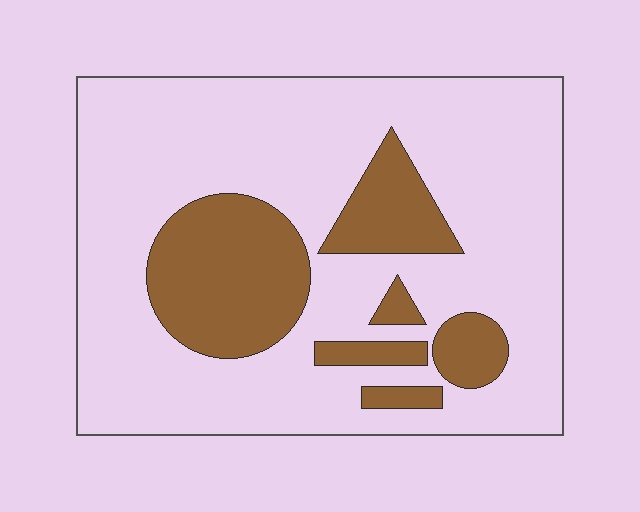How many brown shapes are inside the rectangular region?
6.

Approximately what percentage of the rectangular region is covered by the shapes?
Approximately 25%.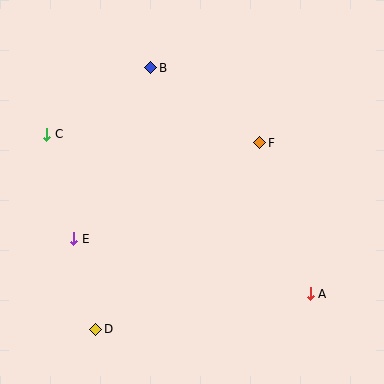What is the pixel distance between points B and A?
The distance between B and A is 277 pixels.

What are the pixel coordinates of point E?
Point E is at (74, 239).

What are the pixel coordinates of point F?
Point F is at (260, 143).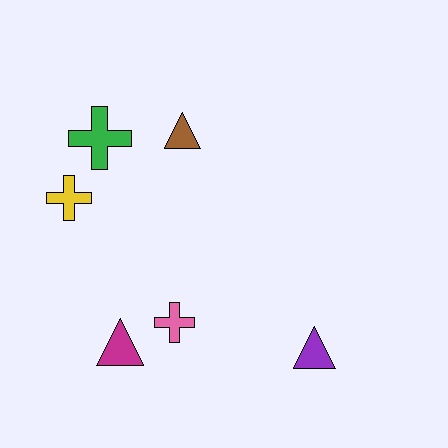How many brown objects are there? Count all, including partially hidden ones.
There is 1 brown object.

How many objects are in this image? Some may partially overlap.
There are 6 objects.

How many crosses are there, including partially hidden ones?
There are 3 crosses.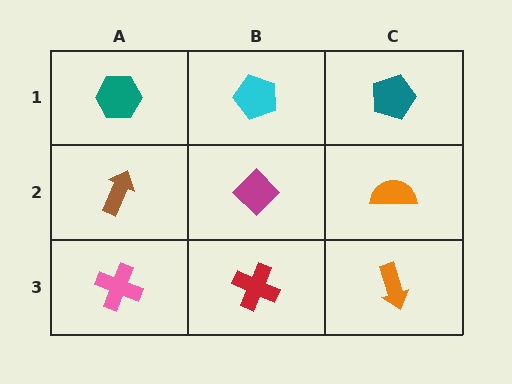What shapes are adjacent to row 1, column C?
An orange semicircle (row 2, column C), a cyan pentagon (row 1, column B).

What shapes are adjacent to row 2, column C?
A teal pentagon (row 1, column C), an orange arrow (row 3, column C), a magenta diamond (row 2, column B).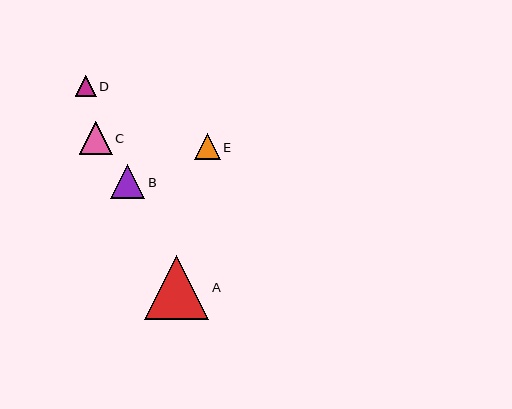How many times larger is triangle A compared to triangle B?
Triangle A is approximately 1.9 times the size of triangle B.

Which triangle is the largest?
Triangle A is the largest with a size of approximately 64 pixels.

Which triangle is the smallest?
Triangle D is the smallest with a size of approximately 21 pixels.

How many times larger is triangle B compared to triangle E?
Triangle B is approximately 1.3 times the size of triangle E.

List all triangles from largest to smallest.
From largest to smallest: A, B, C, E, D.